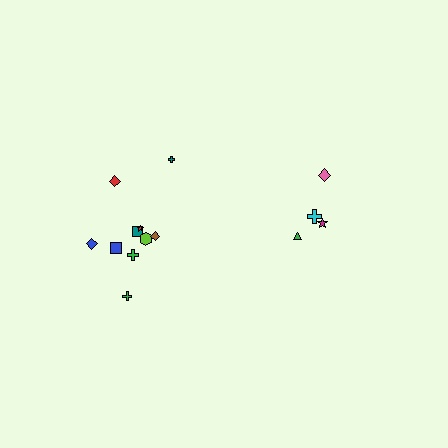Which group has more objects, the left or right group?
The left group.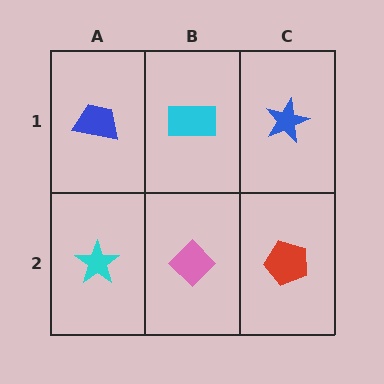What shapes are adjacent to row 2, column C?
A blue star (row 1, column C), a pink diamond (row 2, column B).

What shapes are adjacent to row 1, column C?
A red pentagon (row 2, column C), a cyan rectangle (row 1, column B).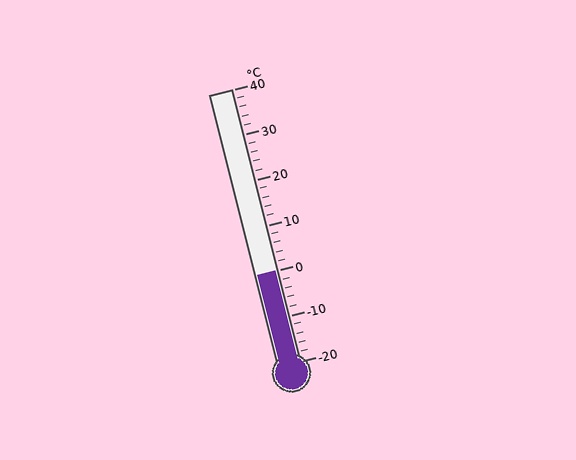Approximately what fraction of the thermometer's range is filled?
The thermometer is filled to approximately 35% of its range.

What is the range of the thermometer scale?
The thermometer scale ranges from -20°C to 40°C.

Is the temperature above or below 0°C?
The temperature is at 0°C.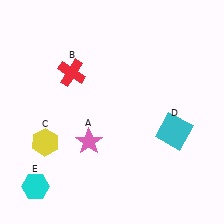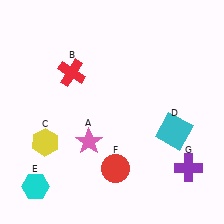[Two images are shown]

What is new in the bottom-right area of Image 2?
A red circle (F) was added in the bottom-right area of Image 2.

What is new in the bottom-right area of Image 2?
A purple cross (G) was added in the bottom-right area of Image 2.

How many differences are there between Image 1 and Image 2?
There are 2 differences between the two images.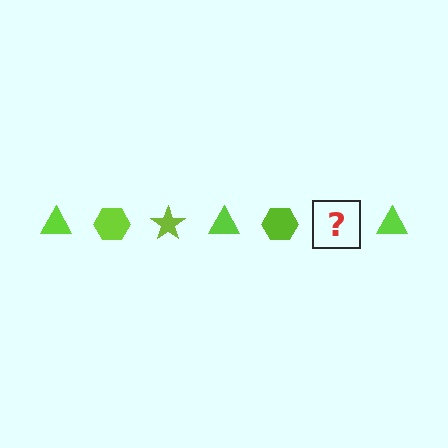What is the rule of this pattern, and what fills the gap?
The rule is that the pattern cycles through triangle, hexagon, star shapes in lime. The gap should be filled with a lime star.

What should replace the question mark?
The question mark should be replaced with a lime star.